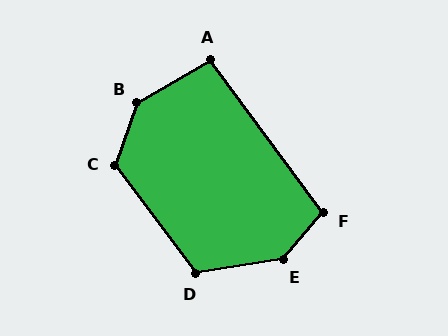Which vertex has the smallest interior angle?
A, at approximately 96 degrees.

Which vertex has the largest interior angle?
E, at approximately 139 degrees.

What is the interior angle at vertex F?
Approximately 103 degrees (obtuse).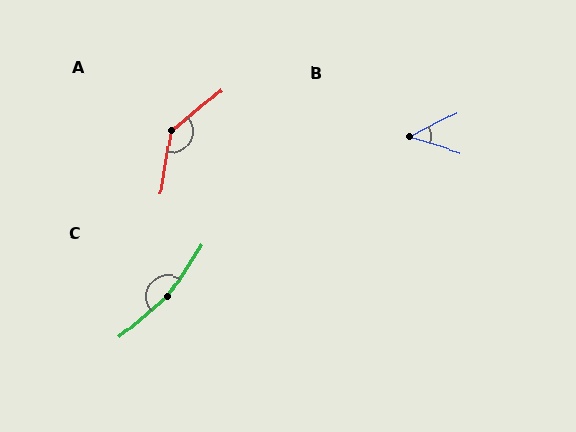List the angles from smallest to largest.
B (43°), A (138°), C (164°).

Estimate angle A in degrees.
Approximately 138 degrees.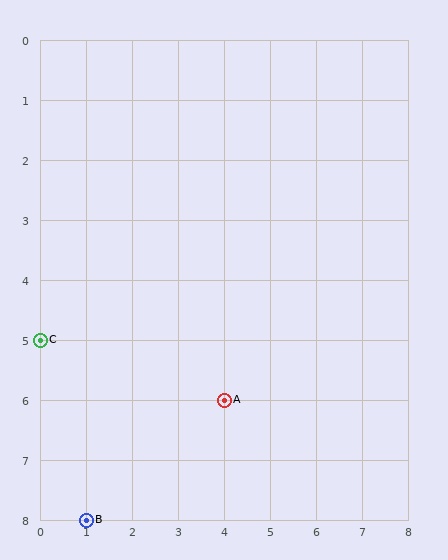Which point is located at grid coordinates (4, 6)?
Point A is at (4, 6).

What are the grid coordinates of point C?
Point C is at grid coordinates (0, 5).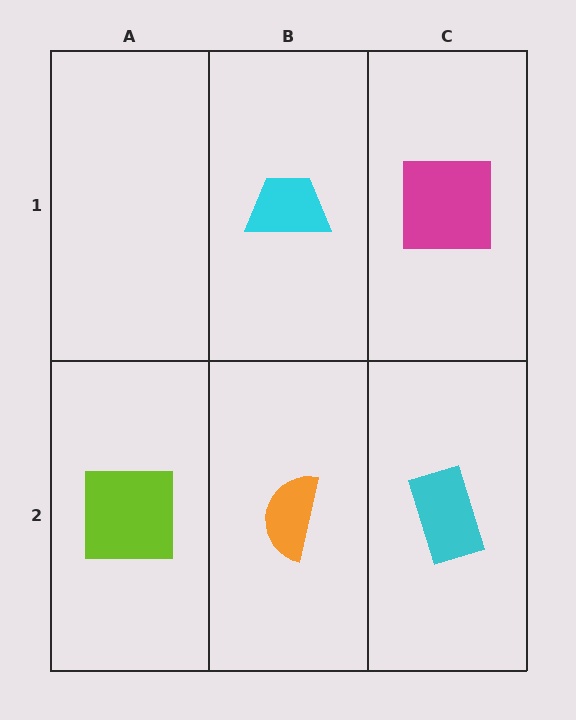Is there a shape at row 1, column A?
No, that cell is empty.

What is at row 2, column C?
A cyan rectangle.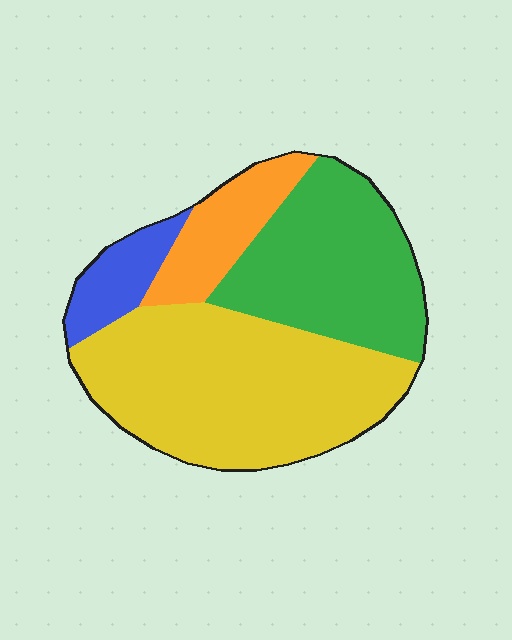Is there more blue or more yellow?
Yellow.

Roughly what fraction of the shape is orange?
Orange takes up about one eighth (1/8) of the shape.